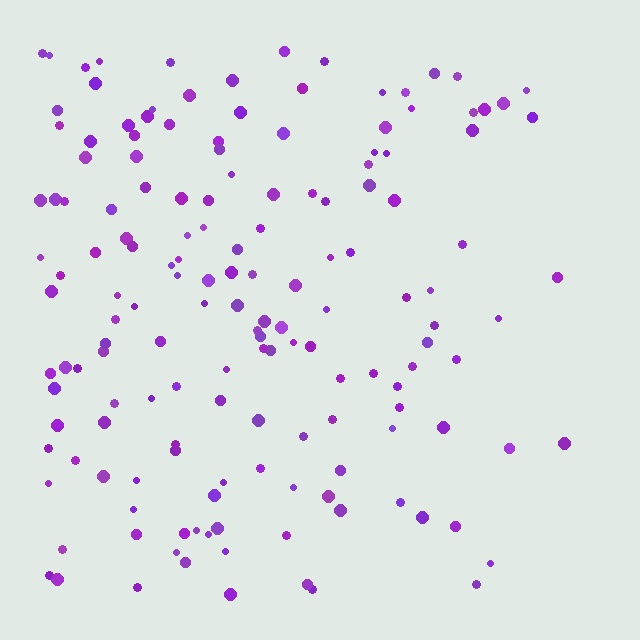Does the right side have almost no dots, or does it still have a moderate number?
Still a moderate number, just noticeably fewer than the left.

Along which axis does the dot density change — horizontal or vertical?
Horizontal.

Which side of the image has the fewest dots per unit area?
The right.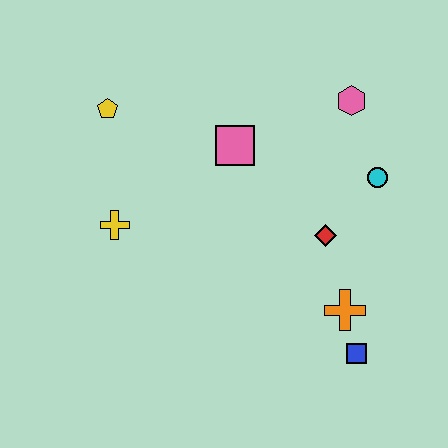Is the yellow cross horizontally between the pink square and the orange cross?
No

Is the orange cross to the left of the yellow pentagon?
No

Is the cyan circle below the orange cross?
No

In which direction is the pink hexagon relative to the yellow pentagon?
The pink hexagon is to the right of the yellow pentagon.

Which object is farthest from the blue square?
The yellow pentagon is farthest from the blue square.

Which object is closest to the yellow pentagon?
The yellow cross is closest to the yellow pentagon.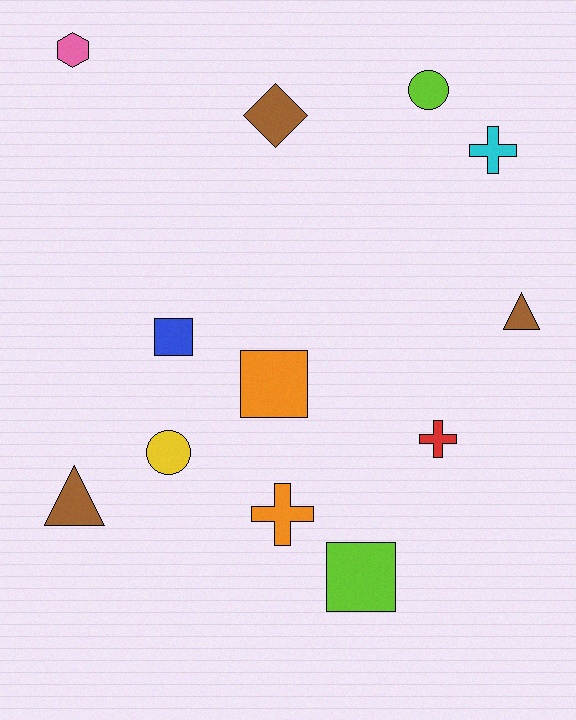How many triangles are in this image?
There are 2 triangles.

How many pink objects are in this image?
There is 1 pink object.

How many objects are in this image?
There are 12 objects.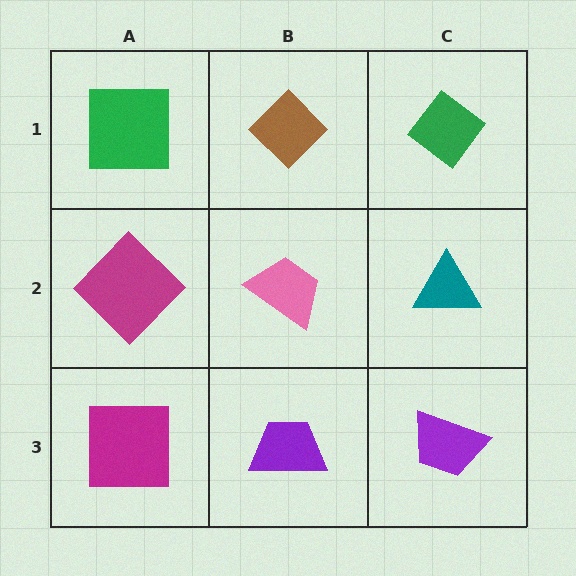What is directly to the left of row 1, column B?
A green square.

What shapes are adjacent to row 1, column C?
A teal triangle (row 2, column C), a brown diamond (row 1, column B).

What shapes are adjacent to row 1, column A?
A magenta diamond (row 2, column A), a brown diamond (row 1, column B).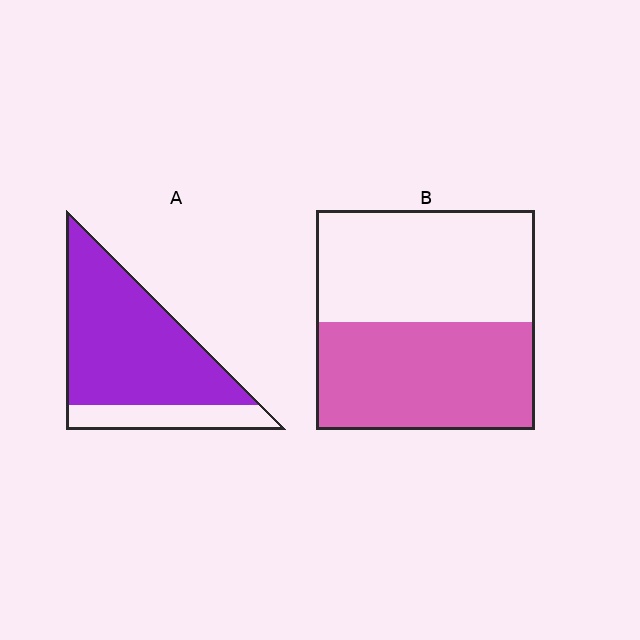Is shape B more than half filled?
Roughly half.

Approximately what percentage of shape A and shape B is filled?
A is approximately 80% and B is approximately 50%.